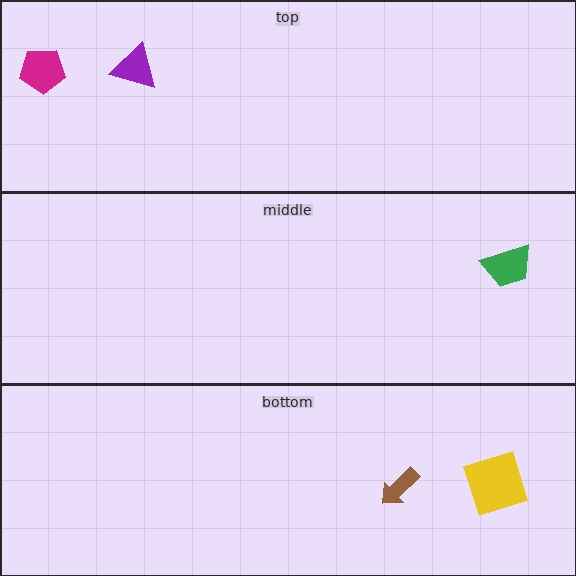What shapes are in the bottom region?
The yellow square, the brown arrow.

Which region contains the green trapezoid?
The middle region.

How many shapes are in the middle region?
1.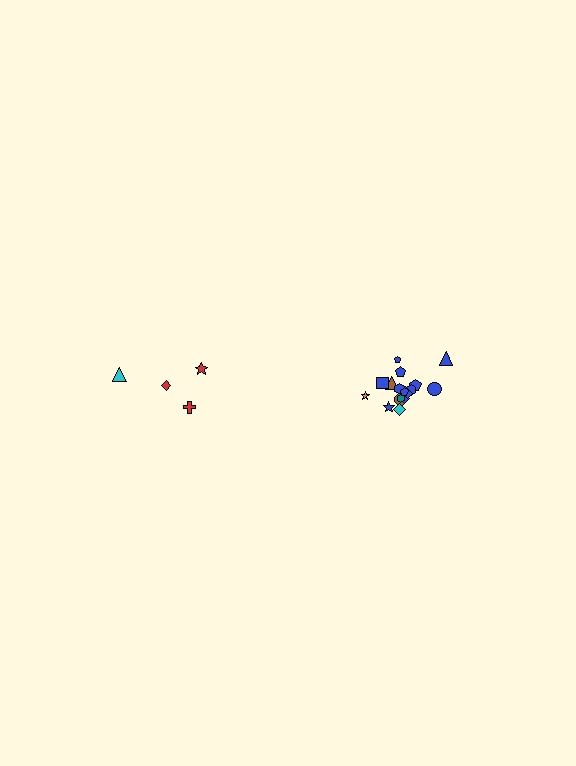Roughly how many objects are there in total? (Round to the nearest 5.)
Roughly 20 objects in total.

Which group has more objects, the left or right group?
The right group.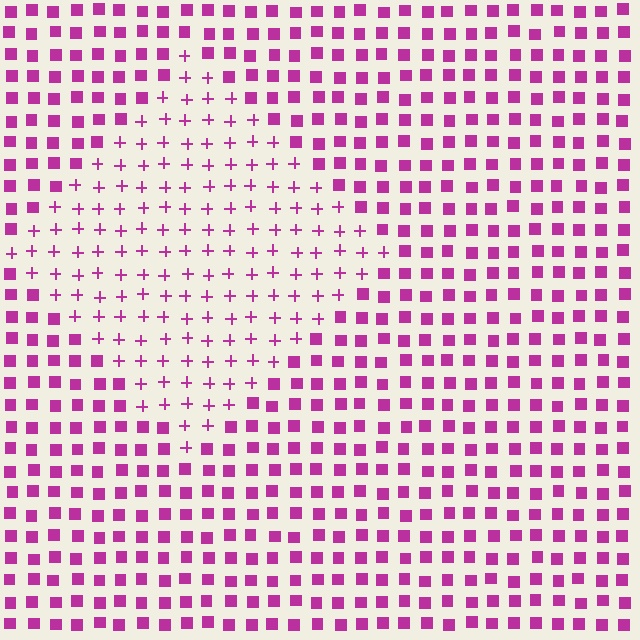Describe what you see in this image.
The image is filled with small magenta elements arranged in a uniform grid. A diamond-shaped region contains plus signs, while the surrounding area contains squares. The boundary is defined purely by the change in element shape.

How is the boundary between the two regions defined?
The boundary is defined by a change in element shape: plus signs inside vs. squares outside. All elements share the same color and spacing.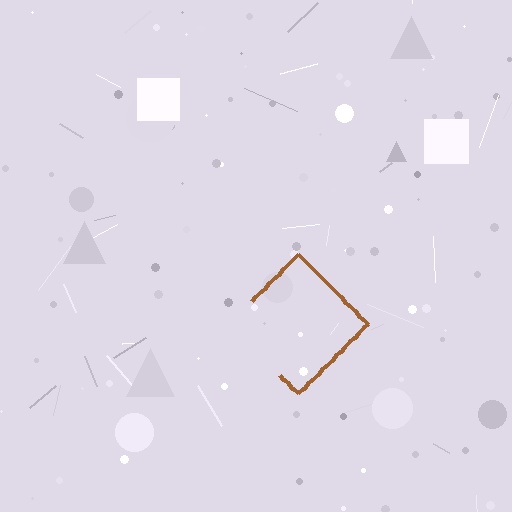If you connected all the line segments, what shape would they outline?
They would outline a diamond.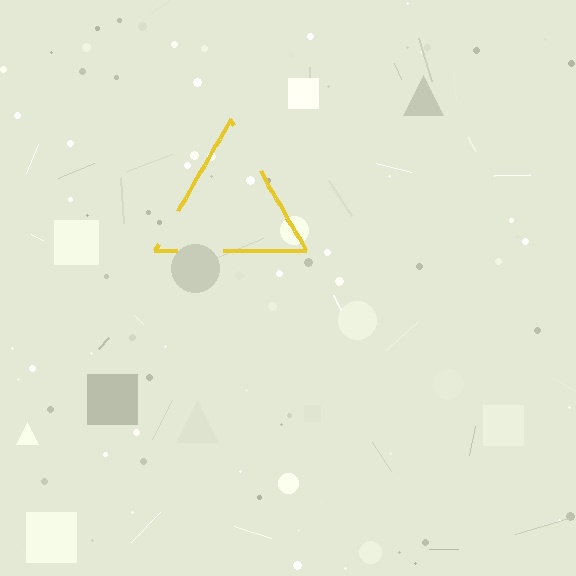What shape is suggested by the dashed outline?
The dashed outline suggests a triangle.